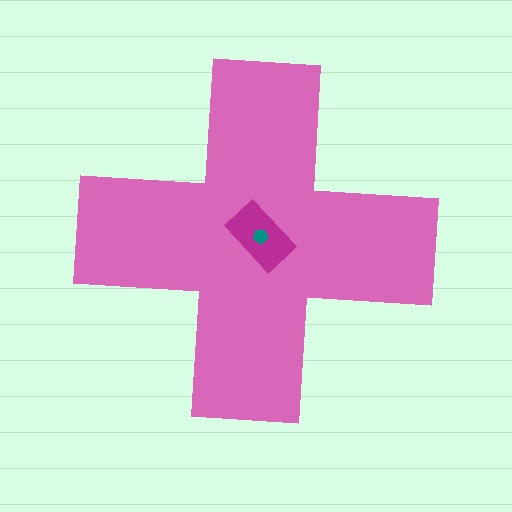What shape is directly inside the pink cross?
The magenta rectangle.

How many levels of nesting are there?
3.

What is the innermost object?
The teal pentagon.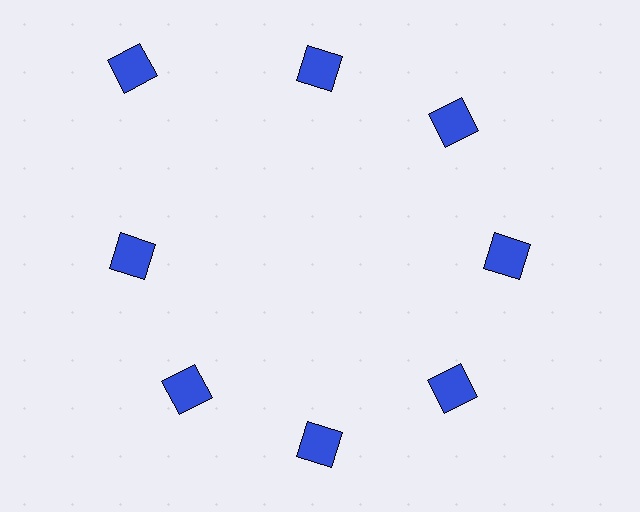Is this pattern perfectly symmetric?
No. The 8 blue squares are arranged in a ring, but one element near the 10 o'clock position is pushed outward from the center, breaking the 8-fold rotational symmetry.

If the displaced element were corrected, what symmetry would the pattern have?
It would have 8-fold rotational symmetry — the pattern would map onto itself every 45 degrees.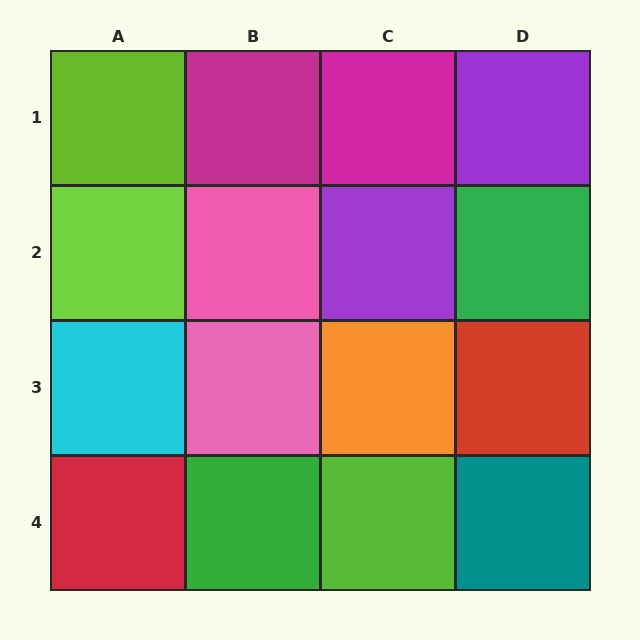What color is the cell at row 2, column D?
Green.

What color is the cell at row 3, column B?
Pink.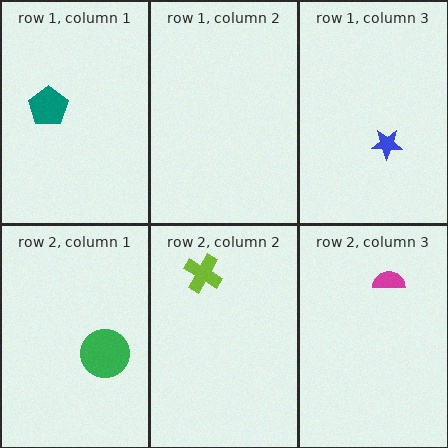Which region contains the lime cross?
The row 2, column 2 region.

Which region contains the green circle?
The row 2, column 1 region.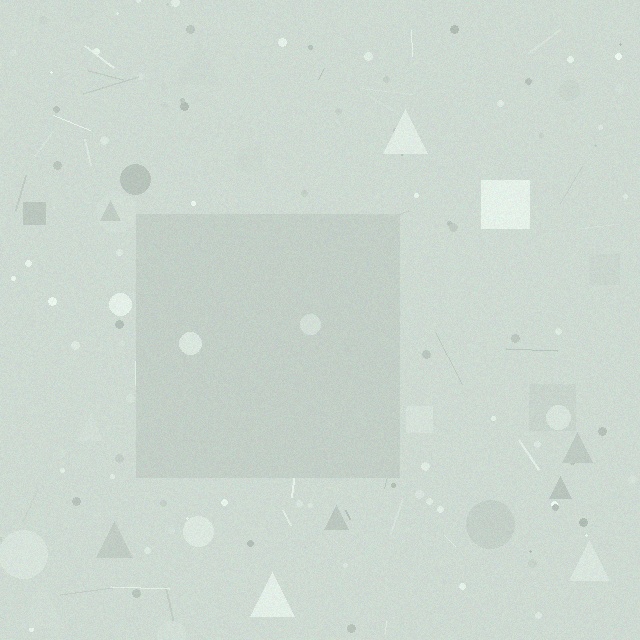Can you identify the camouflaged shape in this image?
The camouflaged shape is a square.